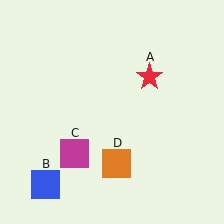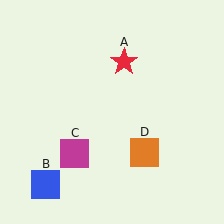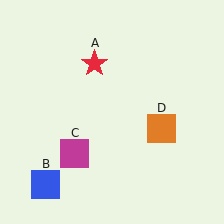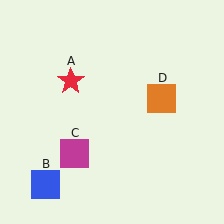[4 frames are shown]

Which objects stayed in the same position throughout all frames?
Blue square (object B) and magenta square (object C) remained stationary.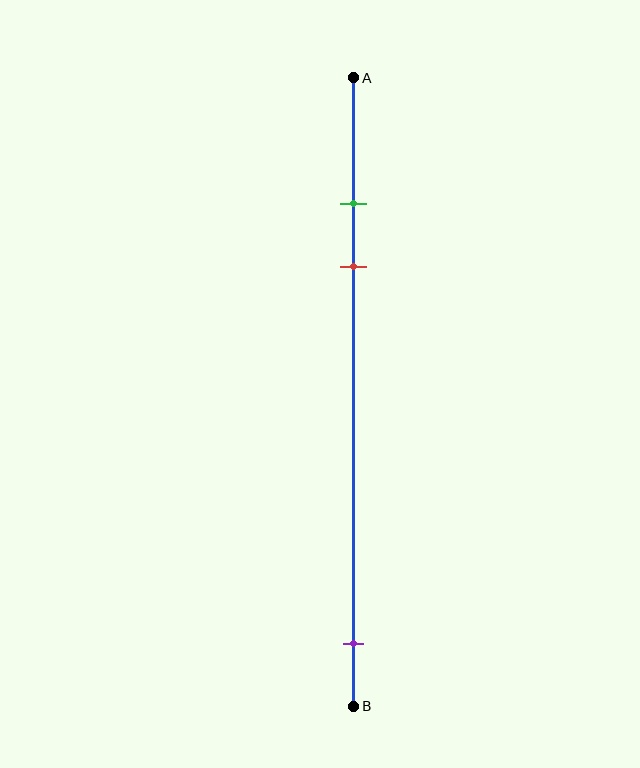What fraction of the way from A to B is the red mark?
The red mark is approximately 30% (0.3) of the way from A to B.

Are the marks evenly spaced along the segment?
No, the marks are not evenly spaced.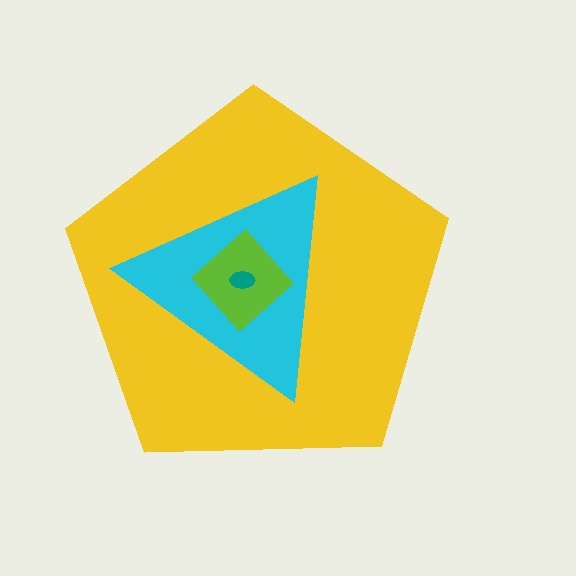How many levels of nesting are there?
4.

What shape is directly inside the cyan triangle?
The lime diamond.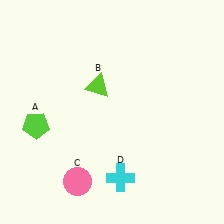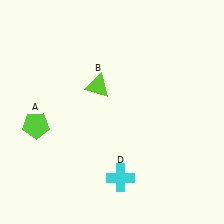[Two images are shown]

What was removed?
The pink circle (C) was removed in Image 2.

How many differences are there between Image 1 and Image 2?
There is 1 difference between the two images.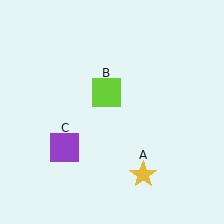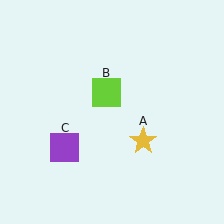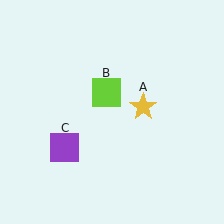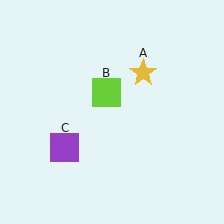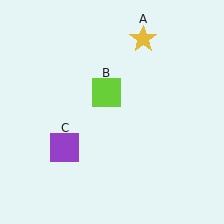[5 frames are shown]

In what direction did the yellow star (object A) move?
The yellow star (object A) moved up.